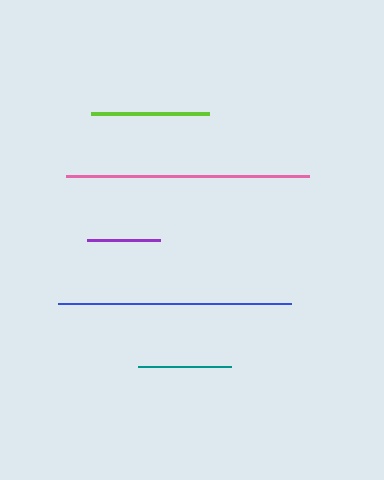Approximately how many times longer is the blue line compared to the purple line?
The blue line is approximately 3.2 times the length of the purple line.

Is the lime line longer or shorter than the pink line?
The pink line is longer than the lime line.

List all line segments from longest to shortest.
From longest to shortest: pink, blue, lime, teal, purple.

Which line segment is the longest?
The pink line is the longest at approximately 244 pixels.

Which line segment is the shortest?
The purple line is the shortest at approximately 73 pixels.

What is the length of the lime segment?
The lime segment is approximately 117 pixels long.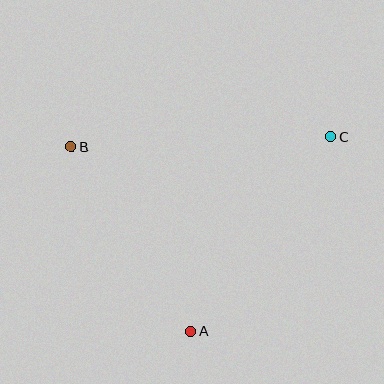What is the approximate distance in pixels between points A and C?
The distance between A and C is approximately 240 pixels.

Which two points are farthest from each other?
Points B and C are farthest from each other.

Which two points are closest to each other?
Points A and B are closest to each other.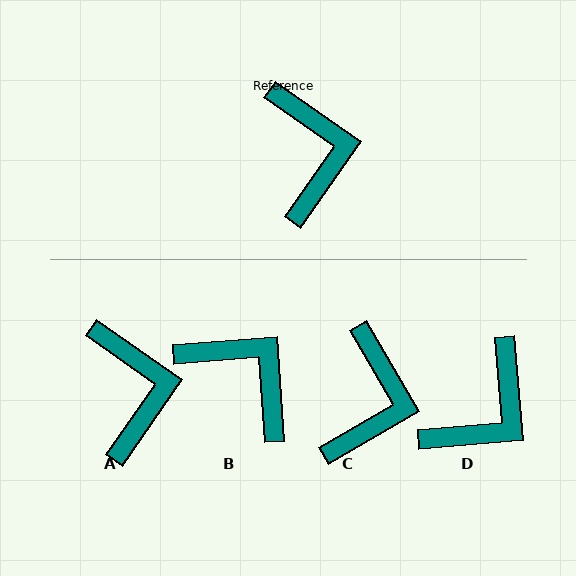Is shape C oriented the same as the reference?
No, it is off by about 25 degrees.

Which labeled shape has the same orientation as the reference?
A.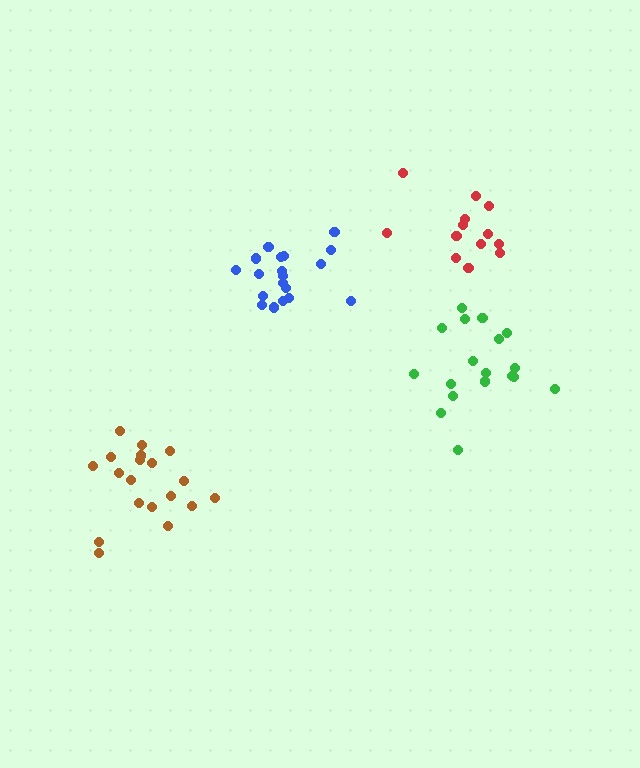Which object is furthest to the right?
The green cluster is rightmost.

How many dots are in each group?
Group 1: 19 dots, Group 2: 18 dots, Group 3: 19 dots, Group 4: 13 dots (69 total).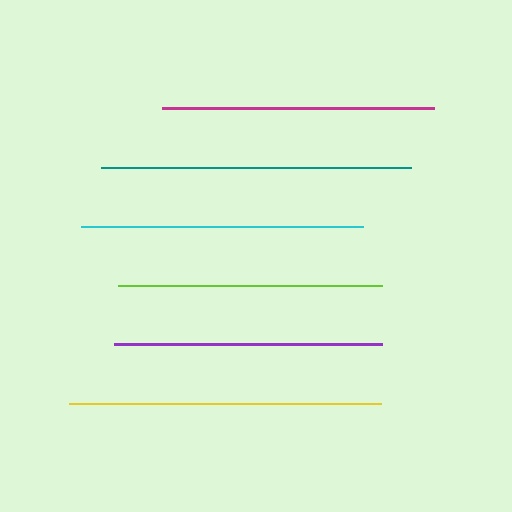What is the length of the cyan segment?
The cyan segment is approximately 282 pixels long.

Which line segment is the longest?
The yellow line is the longest at approximately 312 pixels.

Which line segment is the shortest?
The lime line is the shortest at approximately 264 pixels.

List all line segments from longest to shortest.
From longest to shortest: yellow, teal, cyan, magenta, purple, lime.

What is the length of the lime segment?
The lime segment is approximately 264 pixels long.